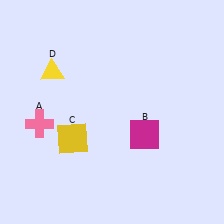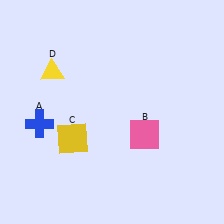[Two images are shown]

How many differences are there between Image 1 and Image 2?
There are 2 differences between the two images.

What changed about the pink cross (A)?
In Image 1, A is pink. In Image 2, it changed to blue.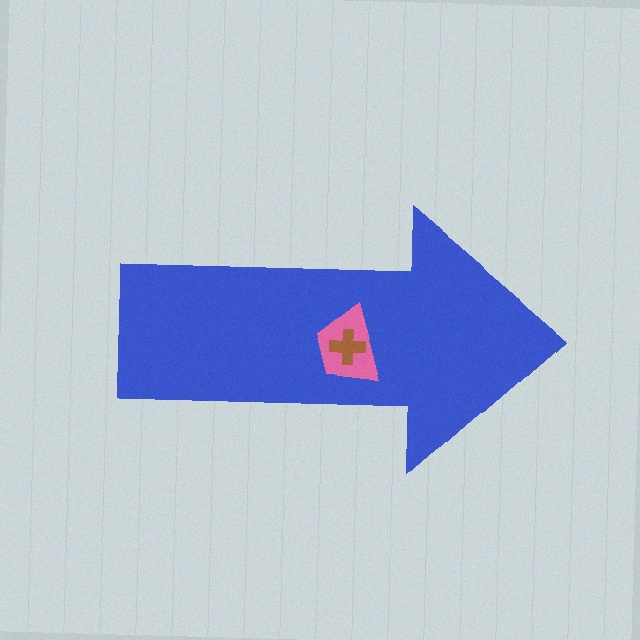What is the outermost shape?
The blue arrow.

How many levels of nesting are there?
3.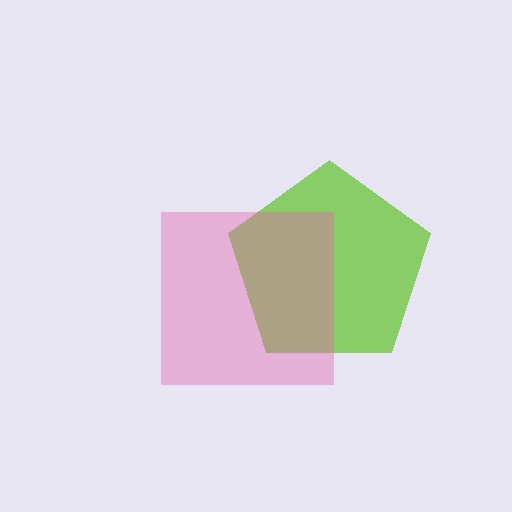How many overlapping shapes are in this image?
There are 2 overlapping shapes in the image.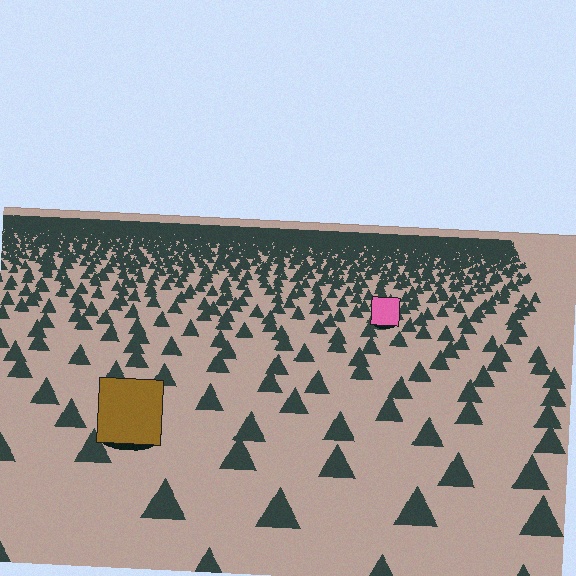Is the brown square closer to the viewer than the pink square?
Yes. The brown square is closer — you can tell from the texture gradient: the ground texture is coarser near it.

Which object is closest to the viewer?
The brown square is closest. The texture marks near it are larger and more spread out.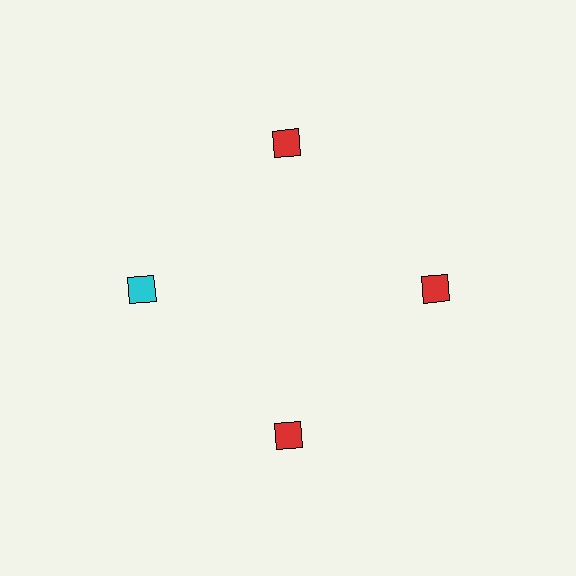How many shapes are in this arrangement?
There are 4 shapes arranged in a ring pattern.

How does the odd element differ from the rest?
It has a different color: cyan instead of red.